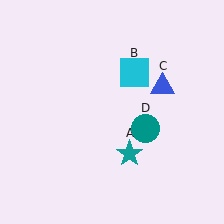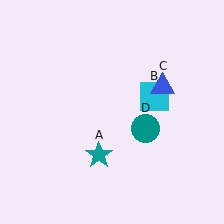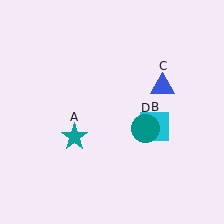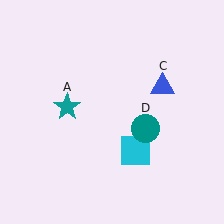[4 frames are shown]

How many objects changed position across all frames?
2 objects changed position: teal star (object A), cyan square (object B).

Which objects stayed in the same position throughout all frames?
Blue triangle (object C) and teal circle (object D) remained stationary.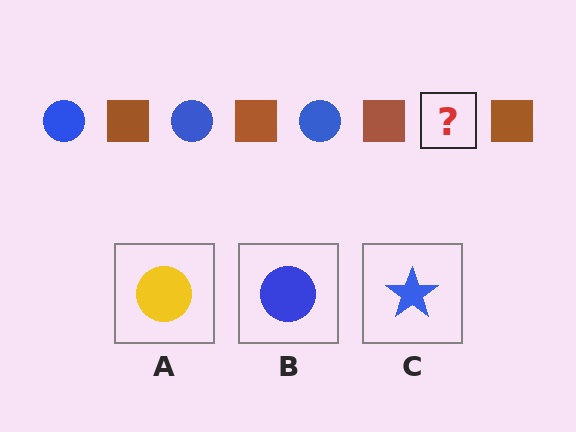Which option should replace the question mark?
Option B.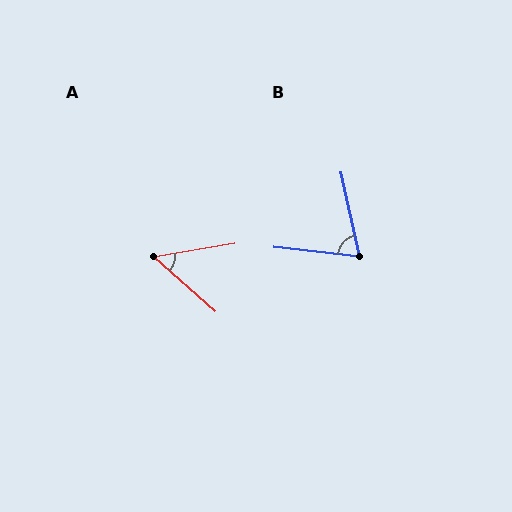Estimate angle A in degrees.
Approximately 51 degrees.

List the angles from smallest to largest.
A (51°), B (71°).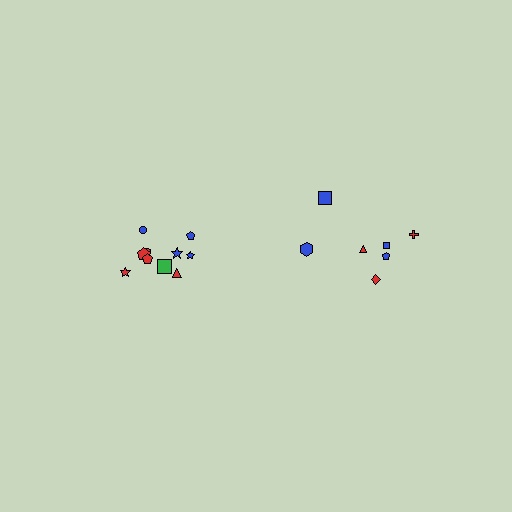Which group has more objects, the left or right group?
The left group.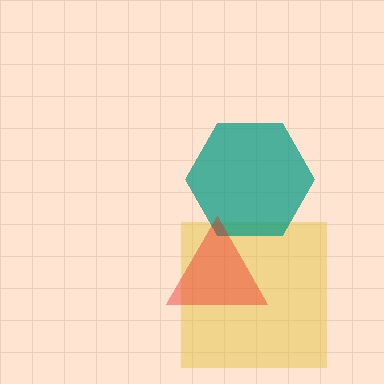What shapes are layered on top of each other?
The layered shapes are: a yellow square, a teal hexagon, a red triangle.